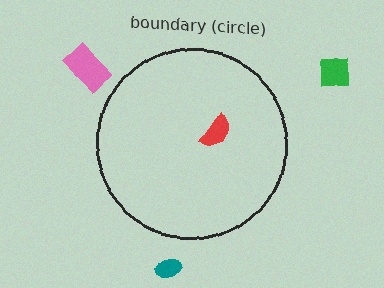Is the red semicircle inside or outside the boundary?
Inside.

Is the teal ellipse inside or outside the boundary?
Outside.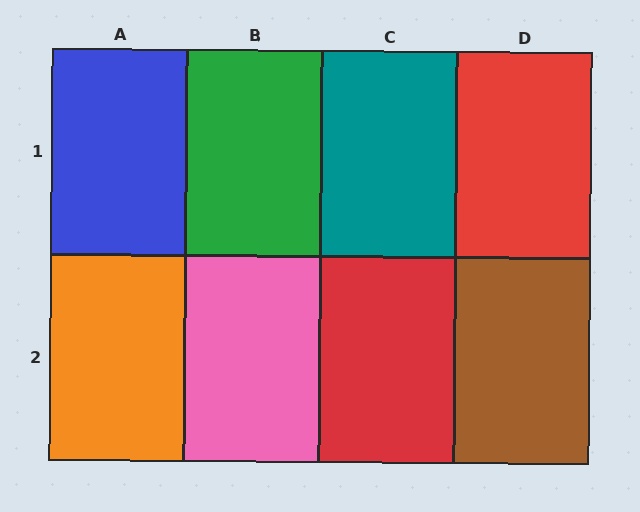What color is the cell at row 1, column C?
Teal.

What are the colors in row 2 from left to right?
Orange, pink, red, brown.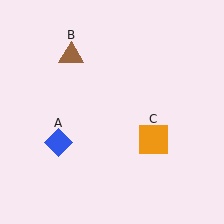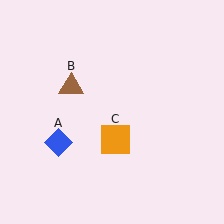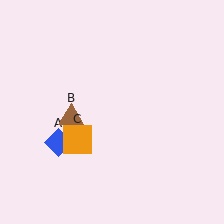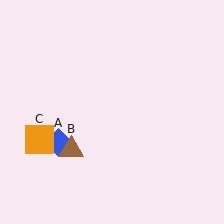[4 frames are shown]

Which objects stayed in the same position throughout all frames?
Blue diamond (object A) remained stationary.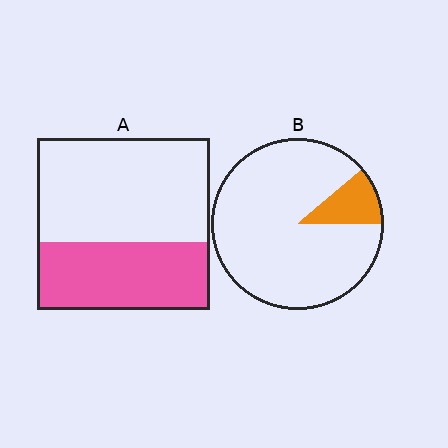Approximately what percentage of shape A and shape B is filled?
A is approximately 40% and B is approximately 10%.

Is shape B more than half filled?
No.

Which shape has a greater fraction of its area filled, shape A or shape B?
Shape A.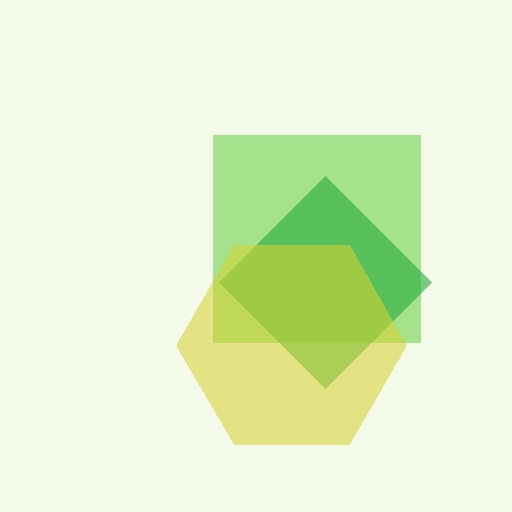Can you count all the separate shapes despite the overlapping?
Yes, there are 3 separate shapes.